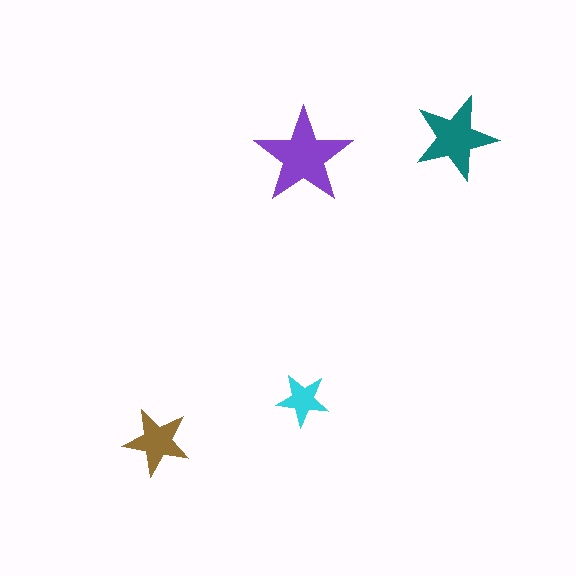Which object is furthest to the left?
The brown star is leftmost.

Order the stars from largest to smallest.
the purple one, the teal one, the brown one, the cyan one.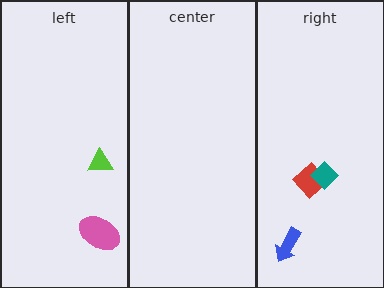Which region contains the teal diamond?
The right region.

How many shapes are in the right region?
3.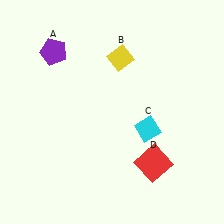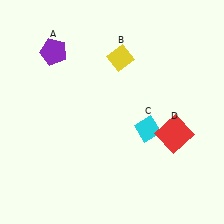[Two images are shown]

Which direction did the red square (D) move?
The red square (D) moved up.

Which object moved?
The red square (D) moved up.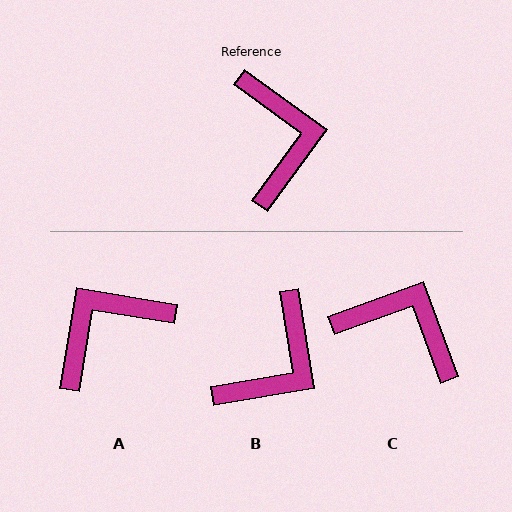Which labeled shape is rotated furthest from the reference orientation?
A, about 117 degrees away.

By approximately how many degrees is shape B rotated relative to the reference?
Approximately 45 degrees clockwise.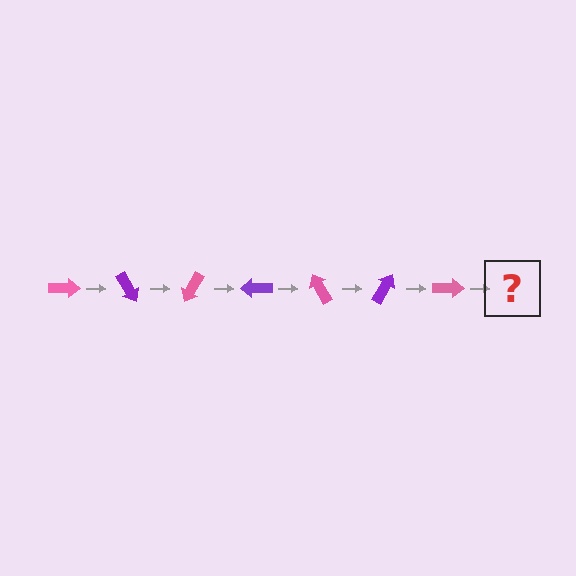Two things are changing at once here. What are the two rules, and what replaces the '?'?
The two rules are that it rotates 60 degrees each step and the color cycles through pink and purple. The '?' should be a purple arrow, rotated 420 degrees from the start.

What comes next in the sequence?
The next element should be a purple arrow, rotated 420 degrees from the start.